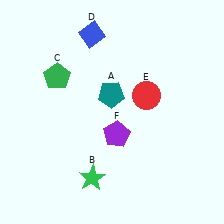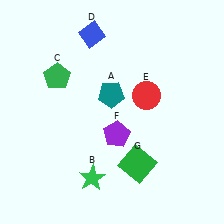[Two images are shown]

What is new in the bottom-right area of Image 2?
A green square (G) was added in the bottom-right area of Image 2.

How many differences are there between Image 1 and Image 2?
There is 1 difference between the two images.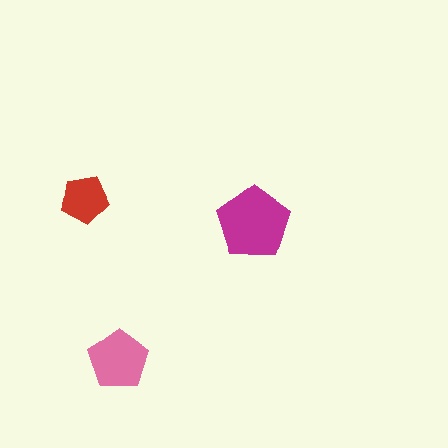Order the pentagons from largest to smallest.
the magenta one, the pink one, the red one.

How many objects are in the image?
There are 3 objects in the image.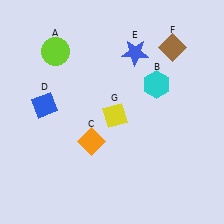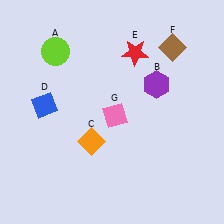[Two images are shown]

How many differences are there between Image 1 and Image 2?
There are 3 differences between the two images.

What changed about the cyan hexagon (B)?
In Image 1, B is cyan. In Image 2, it changed to purple.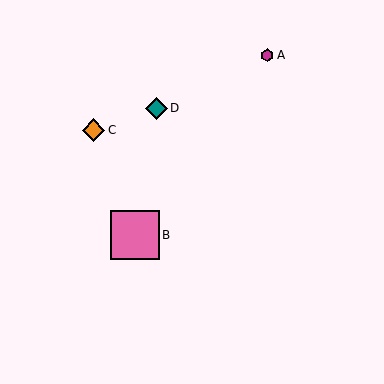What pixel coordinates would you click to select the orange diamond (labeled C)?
Click at (94, 130) to select the orange diamond C.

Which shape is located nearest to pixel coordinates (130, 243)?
The pink square (labeled B) at (135, 235) is nearest to that location.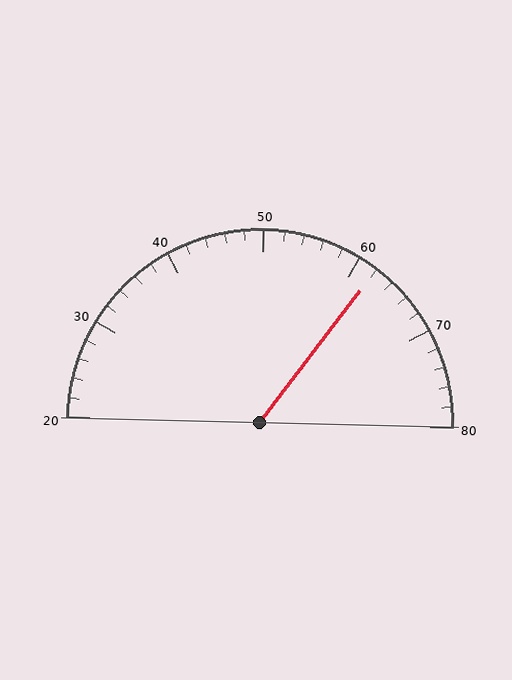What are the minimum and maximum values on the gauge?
The gauge ranges from 20 to 80.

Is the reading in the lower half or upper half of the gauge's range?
The reading is in the upper half of the range (20 to 80).